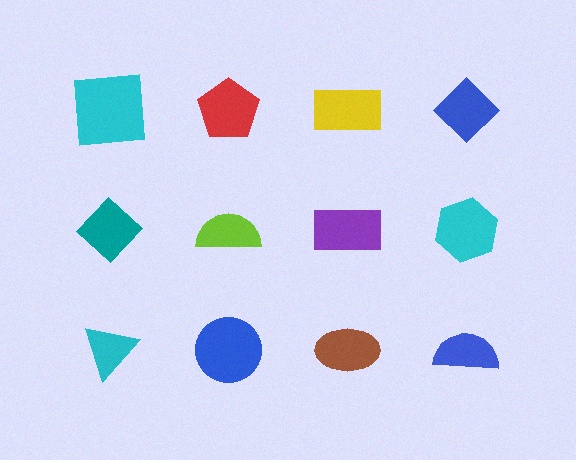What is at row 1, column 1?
A cyan square.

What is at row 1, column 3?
A yellow rectangle.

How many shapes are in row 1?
4 shapes.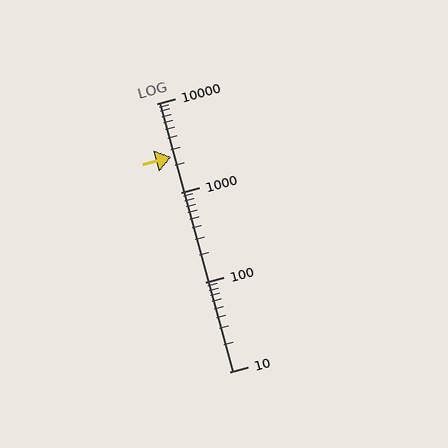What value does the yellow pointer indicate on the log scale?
The pointer indicates approximately 2500.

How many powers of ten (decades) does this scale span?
The scale spans 3 decades, from 10 to 10000.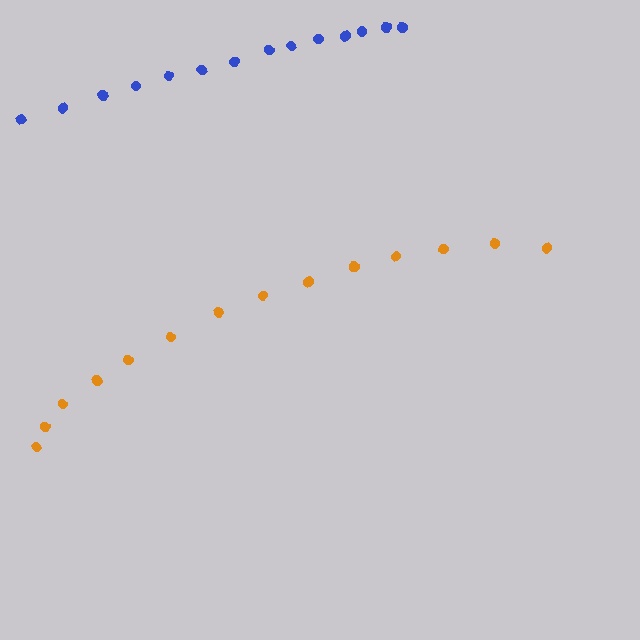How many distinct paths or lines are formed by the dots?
There are 2 distinct paths.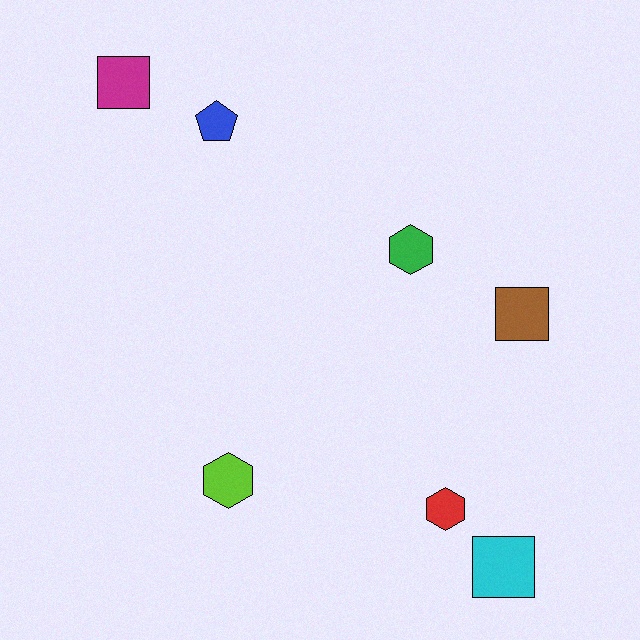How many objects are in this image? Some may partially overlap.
There are 7 objects.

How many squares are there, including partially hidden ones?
There are 3 squares.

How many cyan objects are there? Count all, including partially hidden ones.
There is 1 cyan object.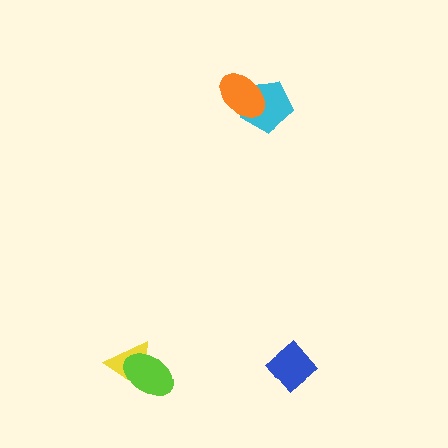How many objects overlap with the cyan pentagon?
1 object overlaps with the cyan pentagon.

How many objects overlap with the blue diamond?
0 objects overlap with the blue diamond.